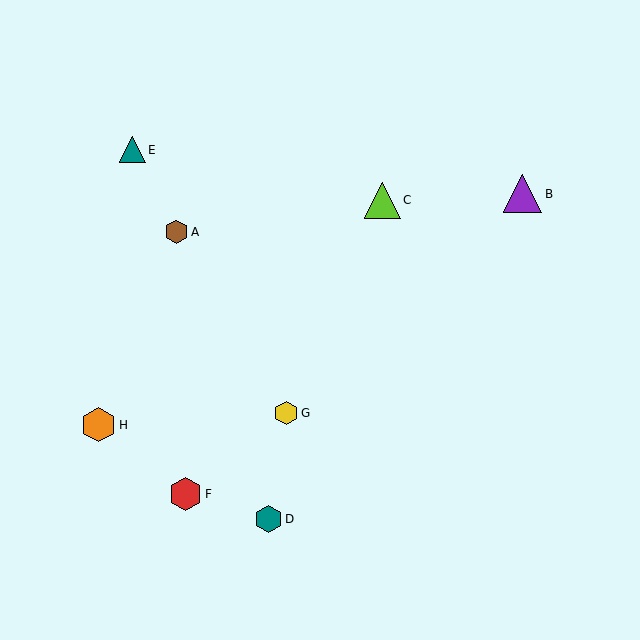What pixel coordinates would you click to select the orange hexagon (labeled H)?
Click at (99, 425) to select the orange hexagon H.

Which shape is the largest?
The purple triangle (labeled B) is the largest.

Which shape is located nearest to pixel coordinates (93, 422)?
The orange hexagon (labeled H) at (99, 425) is nearest to that location.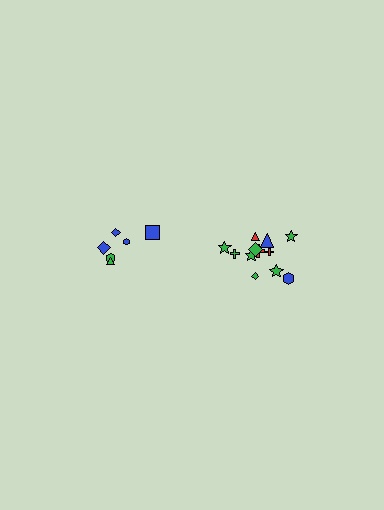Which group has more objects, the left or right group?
The right group.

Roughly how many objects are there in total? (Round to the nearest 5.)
Roughly 20 objects in total.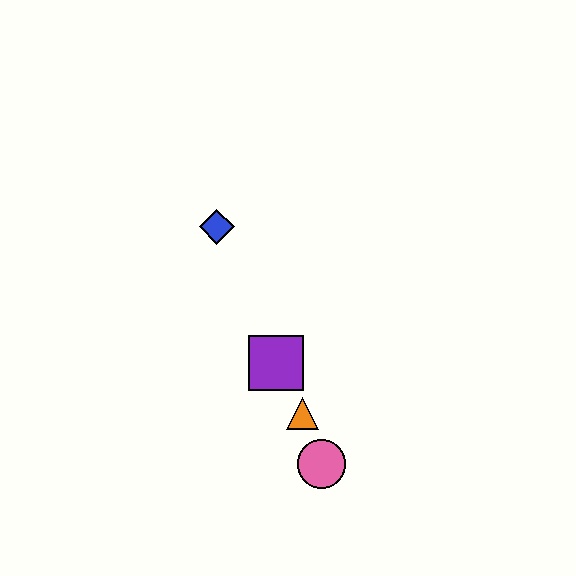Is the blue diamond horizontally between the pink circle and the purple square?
No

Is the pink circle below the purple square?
Yes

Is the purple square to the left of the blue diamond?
No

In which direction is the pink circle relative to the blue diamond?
The pink circle is below the blue diamond.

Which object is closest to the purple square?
The orange triangle is closest to the purple square.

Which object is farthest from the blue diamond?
The pink circle is farthest from the blue diamond.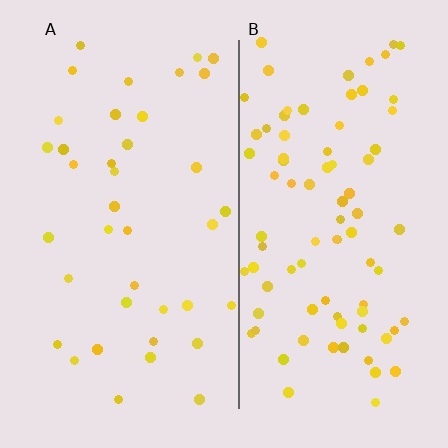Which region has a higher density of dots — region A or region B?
B (the right).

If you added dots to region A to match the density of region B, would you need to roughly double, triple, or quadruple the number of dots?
Approximately double.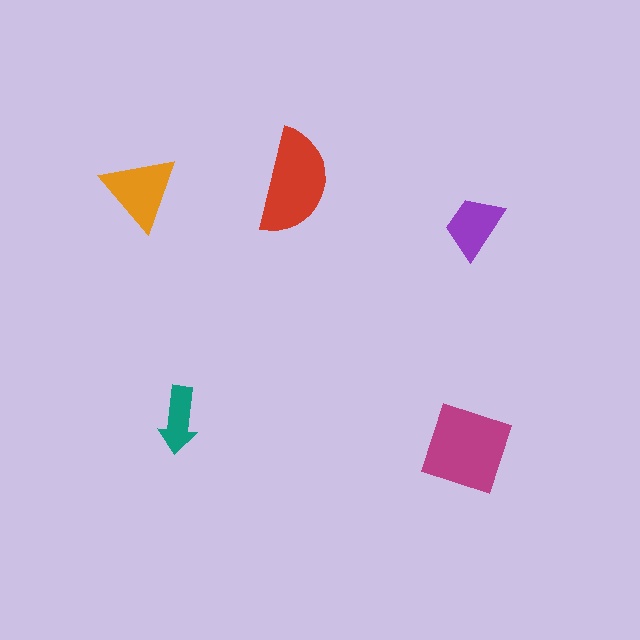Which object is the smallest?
The teal arrow.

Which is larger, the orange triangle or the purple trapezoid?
The orange triangle.